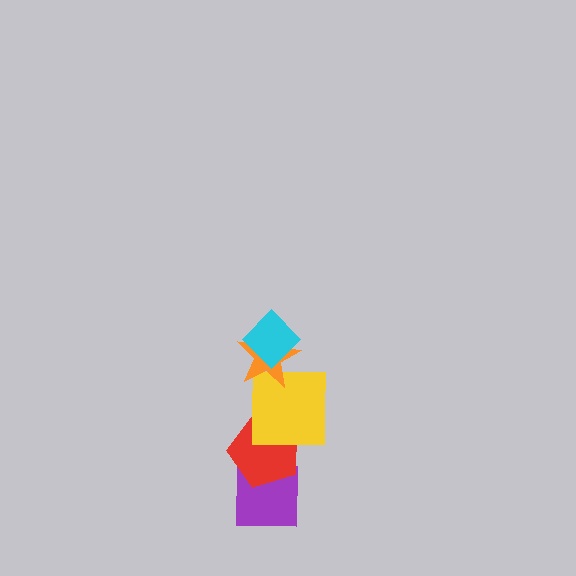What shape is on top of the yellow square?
The orange star is on top of the yellow square.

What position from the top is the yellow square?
The yellow square is 3rd from the top.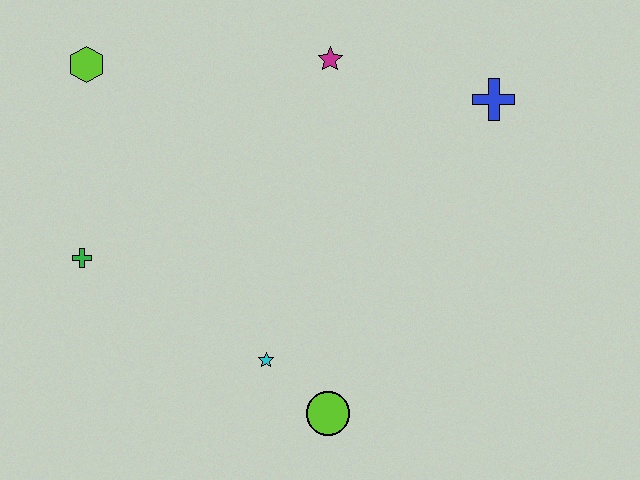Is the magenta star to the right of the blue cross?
No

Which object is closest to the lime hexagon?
The green cross is closest to the lime hexagon.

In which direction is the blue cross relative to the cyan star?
The blue cross is above the cyan star.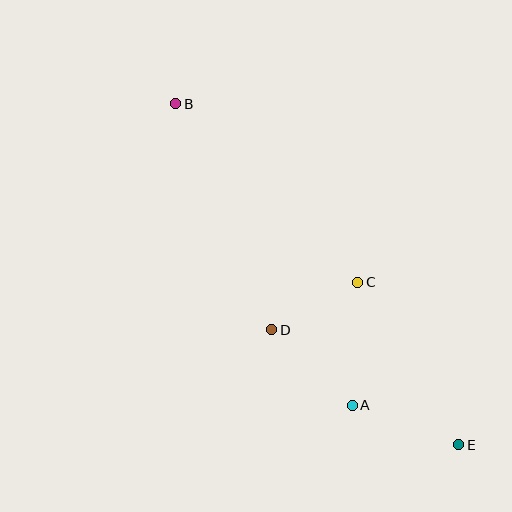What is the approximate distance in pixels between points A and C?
The distance between A and C is approximately 123 pixels.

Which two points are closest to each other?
Points C and D are closest to each other.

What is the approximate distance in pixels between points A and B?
The distance between A and B is approximately 349 pixels.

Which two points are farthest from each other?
Points B and E are farthest from each other.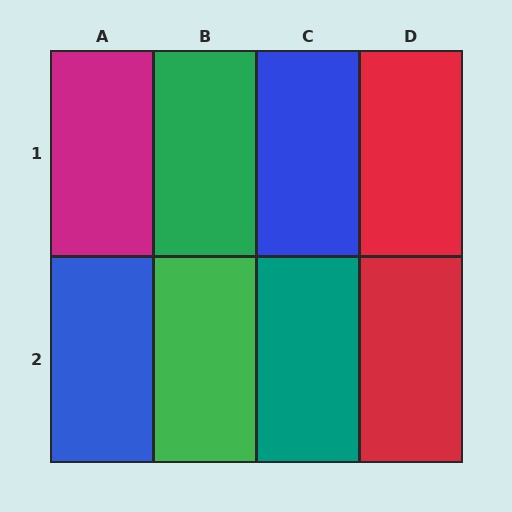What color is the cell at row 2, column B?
Green.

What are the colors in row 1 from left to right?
Magenta, green, blue, red.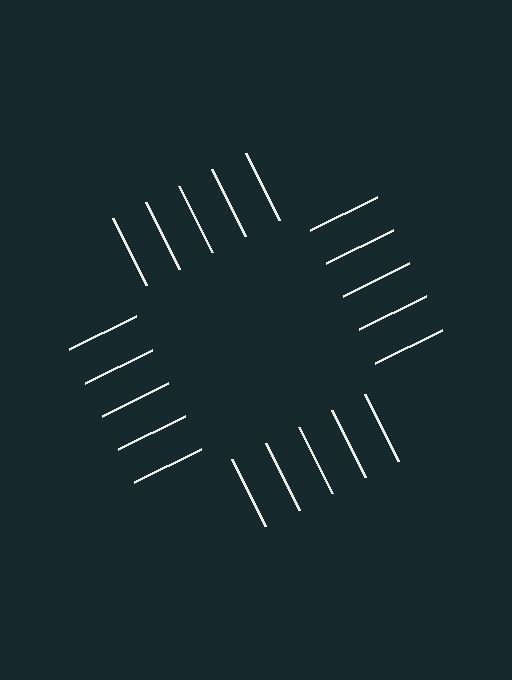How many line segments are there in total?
20 — 5 along each of the 4 edges.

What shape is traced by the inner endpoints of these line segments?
An illusory square — the line segments terminate on its edges but no continuous stroke is drawn.